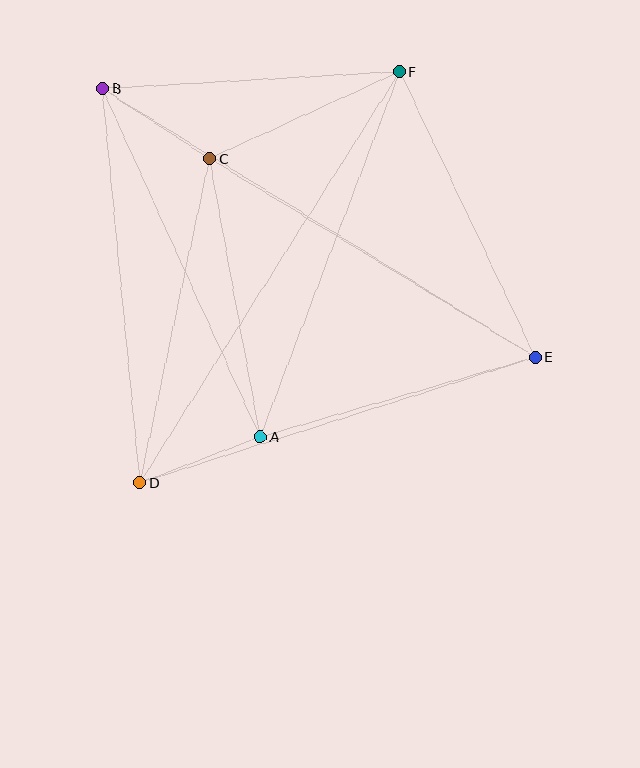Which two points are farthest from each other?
Points B and E are farthest from each other.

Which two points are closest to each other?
Points B and C are closest to each other.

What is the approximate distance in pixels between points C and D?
The distance between C and D is approximately 331 pixels.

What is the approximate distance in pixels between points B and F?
The distance between B and F is approximately 297 pixels.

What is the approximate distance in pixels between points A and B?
The distance between A and B is approximately 382 pixels.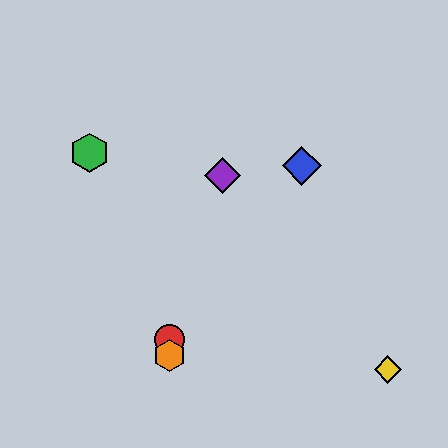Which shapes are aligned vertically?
The red circle, the orange hexagon are aligned vertically.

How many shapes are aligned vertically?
2 shapes (the red circle, the orange hexagon) are aligned vertically.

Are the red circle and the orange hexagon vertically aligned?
Yes, both are at x≈170.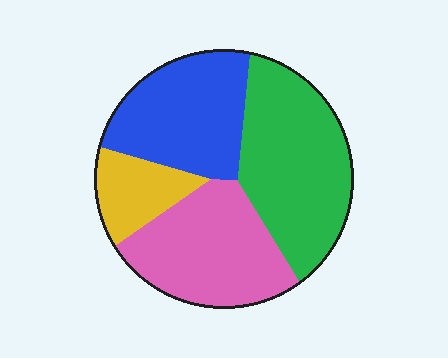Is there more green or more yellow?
Green.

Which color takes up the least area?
Yellow, at roughly 10%.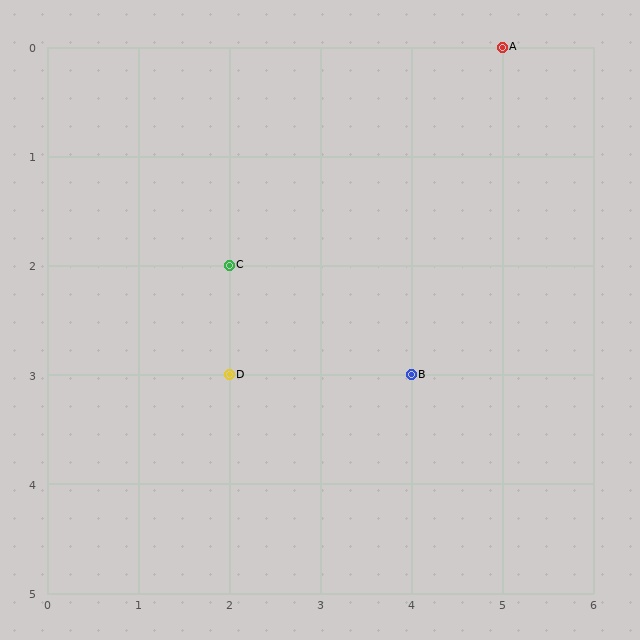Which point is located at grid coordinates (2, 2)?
Point C is at (2, 2).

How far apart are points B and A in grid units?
Points B and A are 1 column and 3 rows apart (about 3.2 grid units diagonally).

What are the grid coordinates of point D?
Point D is at grid coordinates (2, 3).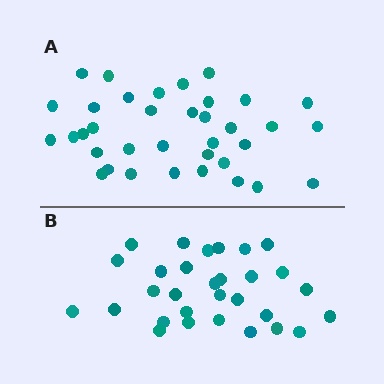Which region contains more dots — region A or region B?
Region A (the top region) has more dots.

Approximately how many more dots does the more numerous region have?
Region A has about 6 more dots than region B.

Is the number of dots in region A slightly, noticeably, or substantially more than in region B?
Region A has only slightly more — the two regions are fairly close. The ratio is roughly 1.2 to 1.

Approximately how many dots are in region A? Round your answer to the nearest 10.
About 40 dots. (The exact count is 36, which rounds to 40.)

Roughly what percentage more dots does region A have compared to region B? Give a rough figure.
About 20% more.